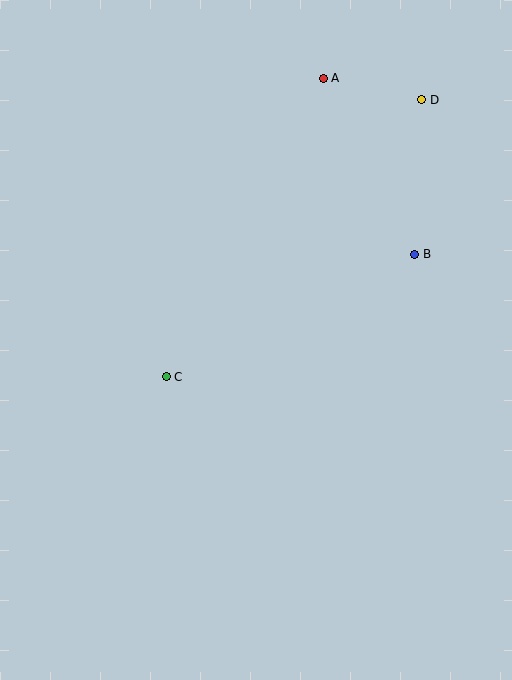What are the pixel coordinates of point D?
Point D is at (422, 100).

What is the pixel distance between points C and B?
The distance between C and B is 277 pixels.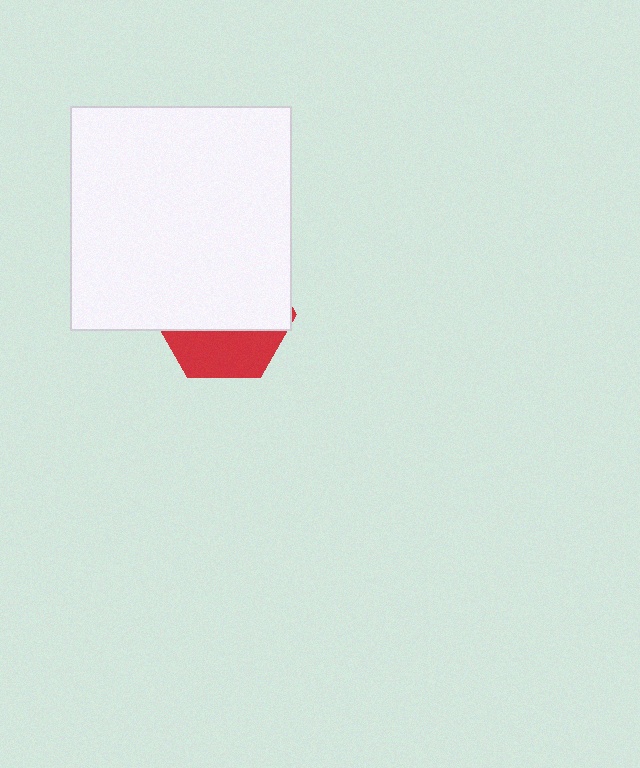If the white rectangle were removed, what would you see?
You would see the complete red hexagon.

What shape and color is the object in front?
The object in front is a white rectangle.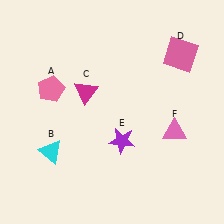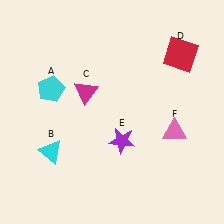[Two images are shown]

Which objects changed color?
A changed from pink to cyan. D changed from pink to red.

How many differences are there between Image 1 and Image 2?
There are 2 differences between the two images.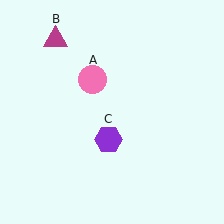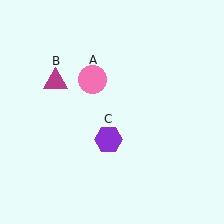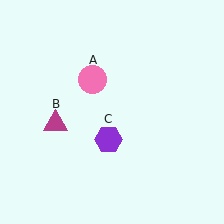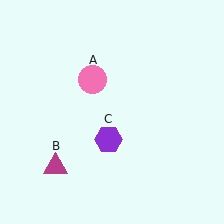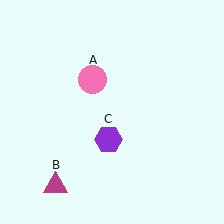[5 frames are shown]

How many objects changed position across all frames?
1 object changed position: magenta triangle (object B).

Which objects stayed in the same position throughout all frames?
Pink circle (object A) and purple hexagon (object C) remained stationary.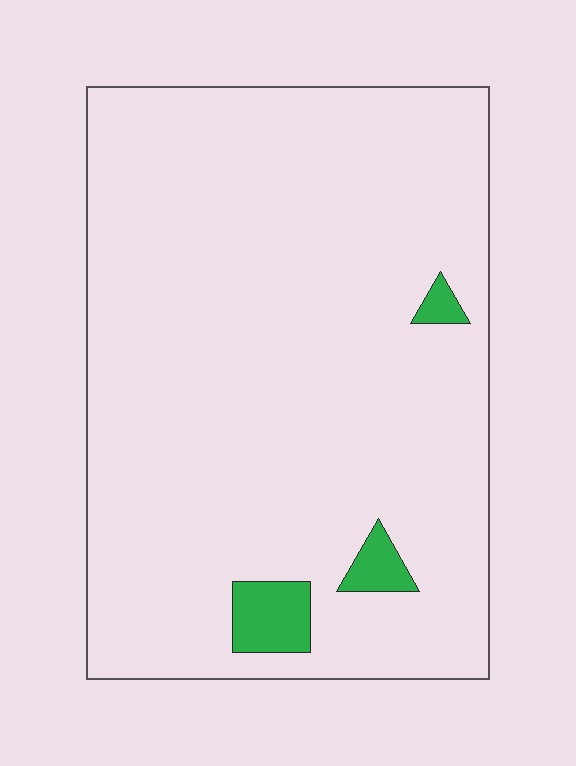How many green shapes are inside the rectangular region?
3.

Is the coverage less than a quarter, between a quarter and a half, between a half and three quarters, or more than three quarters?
Less than a quarter.